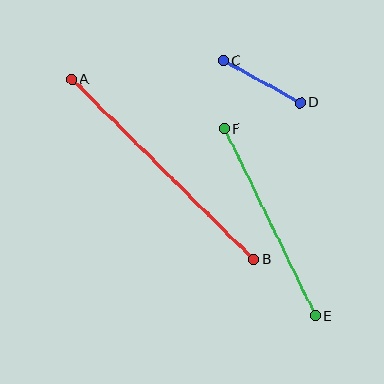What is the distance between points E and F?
The distance is approximately 208 pixels.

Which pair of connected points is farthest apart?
Points A and B are farthest apart.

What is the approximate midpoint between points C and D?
The midpoint is at approximately (262, 82) pixels.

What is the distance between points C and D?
The distance is approximately 88 pixels.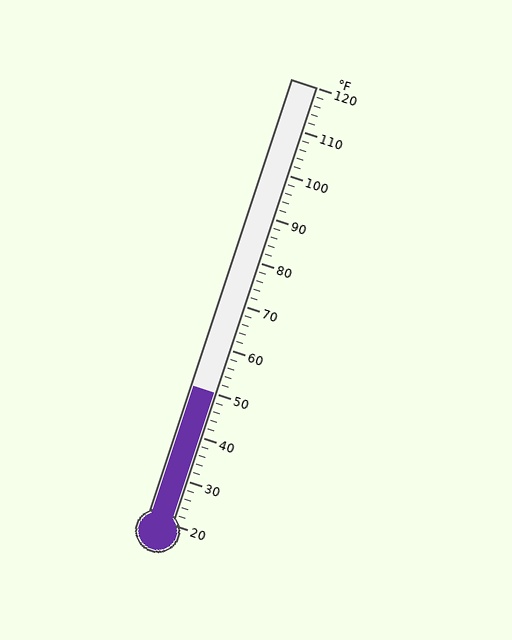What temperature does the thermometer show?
The thermometer shows approximately 50°F.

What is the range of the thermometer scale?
The thermometer scale ranges from 20°F to 120°F.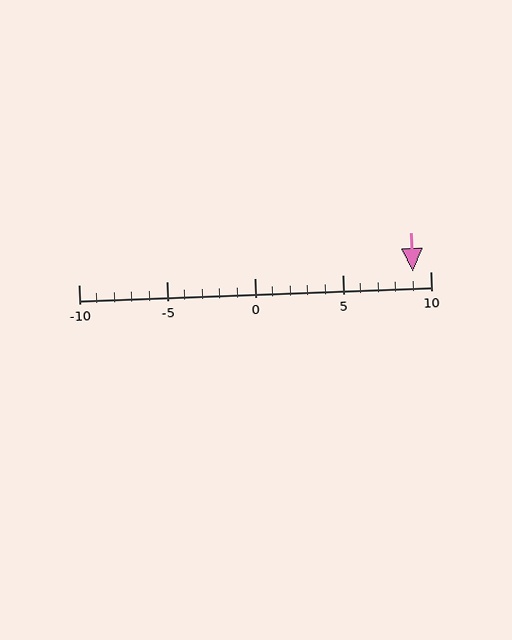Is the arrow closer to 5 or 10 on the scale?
The arrow is closer to 10.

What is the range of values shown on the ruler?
The ruler shows values from -10 to 10.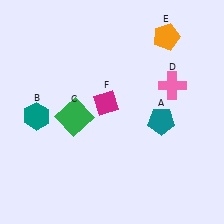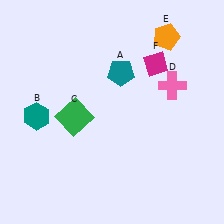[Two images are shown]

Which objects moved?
The objects that moved are: the teal pentagon (A), the magenta diamond (F).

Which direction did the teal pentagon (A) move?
The teal pentagon (A) moved up.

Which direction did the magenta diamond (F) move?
The magenta diamond (F) moved right.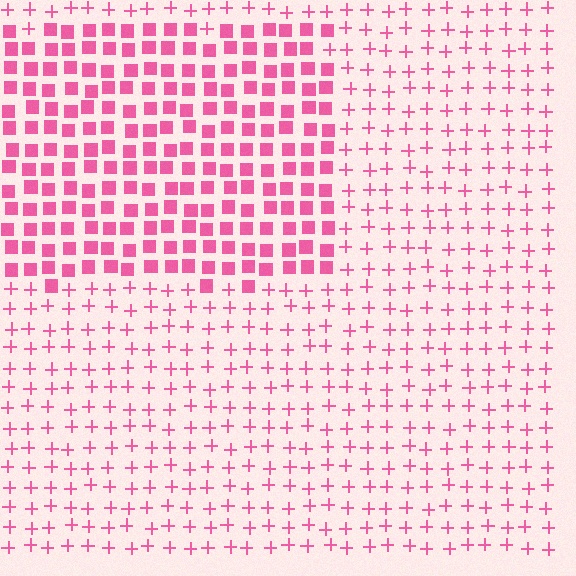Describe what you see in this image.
The image is filled with small pink elements arranged in a uniform grid. A rectangle-shaped region contains squares, while the surrounding area contains plus signs. The boundary is defined purely by the change in element shape.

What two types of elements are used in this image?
The image uses squares inside the rectangle region and plus signs outside it.